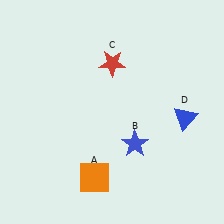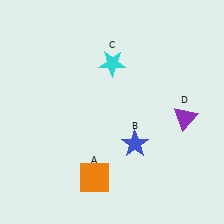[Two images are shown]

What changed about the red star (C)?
In Image 1, C is red. In Image 2, it changed to cyan.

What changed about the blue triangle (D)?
In Image 1, D is blue. In Image 2, it changed to purple.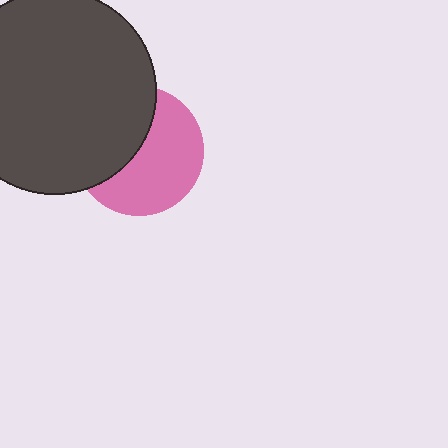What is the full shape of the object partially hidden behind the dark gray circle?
The partially hidden object is a pink circle.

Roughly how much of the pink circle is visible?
About half of it is visible (roughly 57%).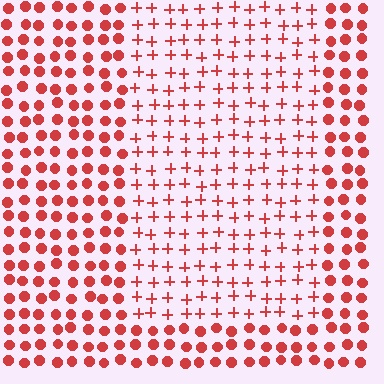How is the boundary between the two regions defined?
The boundary is defined by a change in element shape: plus signs inside vs. circles outside. All elements share the same color and spacing.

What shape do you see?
I see a rectangle.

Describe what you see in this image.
The image is filled with small red elements arranged in a uniform grid. A rectangle-shaped region contains plus signs, while the surrounding area contains circles. The boundary is defined purely by the change in element shape.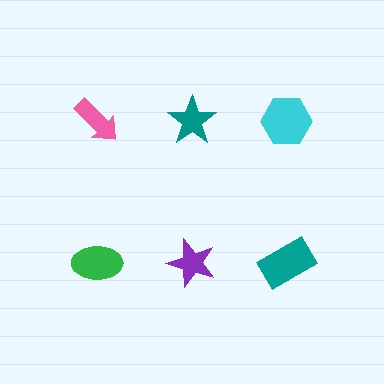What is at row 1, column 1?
A pink arrow.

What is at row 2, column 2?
A purple star.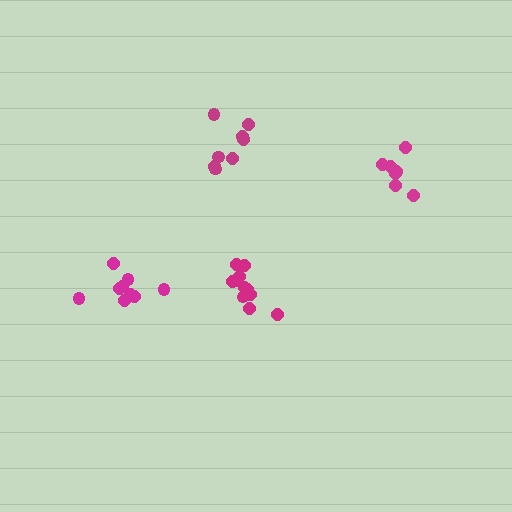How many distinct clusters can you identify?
There are 4 distinct clusters.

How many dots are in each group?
Group 1: 7 dots, Group 2: 8 dots, Group 3: 9 dots, Group 4: 11 dots (35 total).